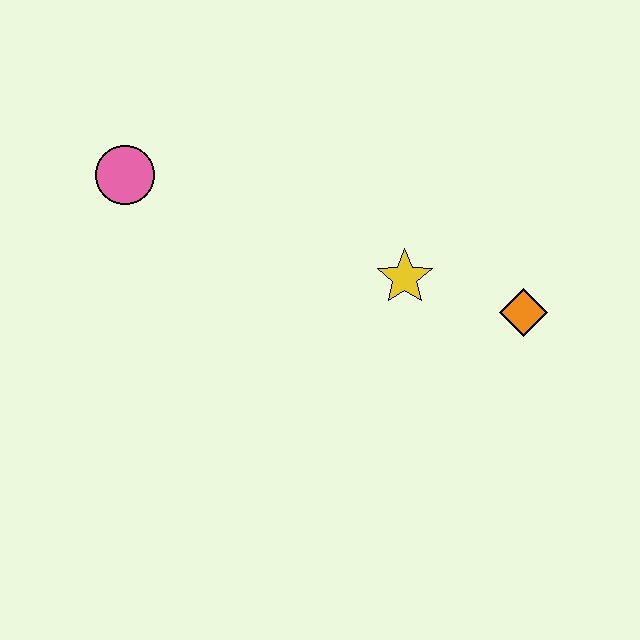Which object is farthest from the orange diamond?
The pink circle is farthest from the orange diamond.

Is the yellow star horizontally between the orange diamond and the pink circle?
Yes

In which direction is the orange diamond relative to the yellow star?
The orange diamond is to the right of the yellow star.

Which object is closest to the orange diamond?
The yellow star is closest to the orange diamond.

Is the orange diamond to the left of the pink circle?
No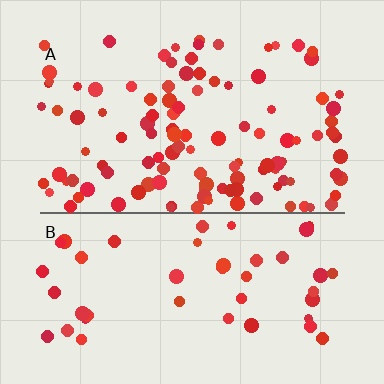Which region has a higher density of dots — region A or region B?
A (the top).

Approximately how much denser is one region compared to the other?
Approximately 2.4× — region A over region B.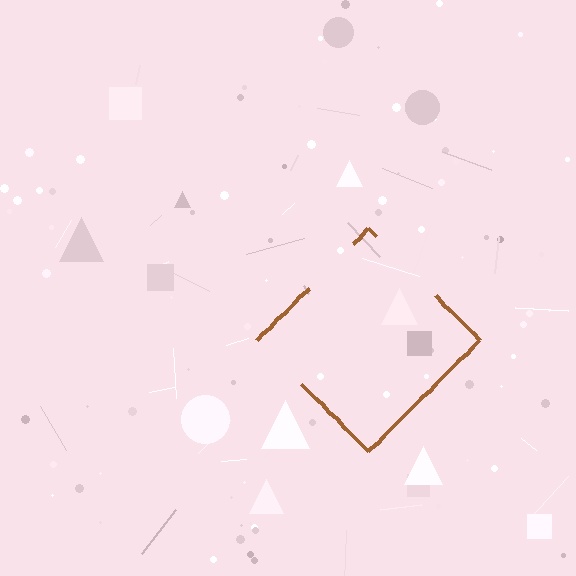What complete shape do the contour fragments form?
The contour fragments form a diamond.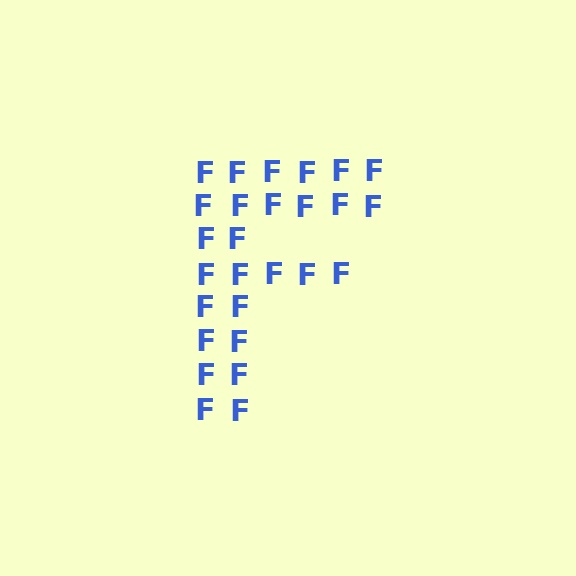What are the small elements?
The small elements are letter F's.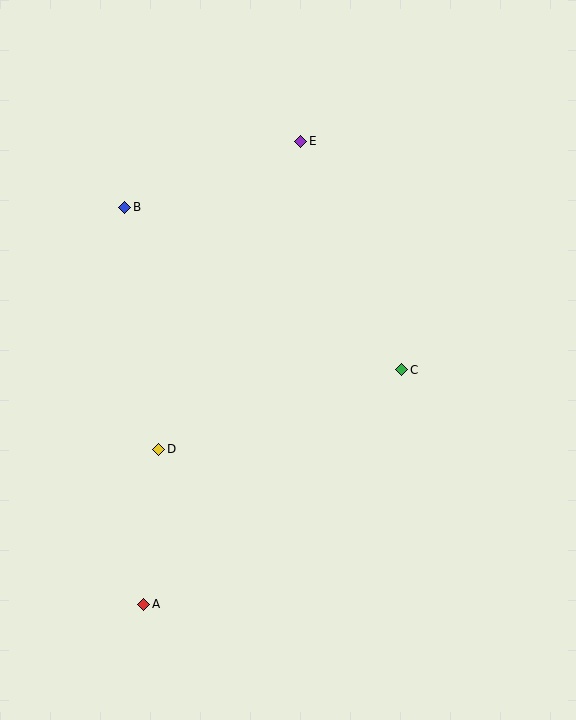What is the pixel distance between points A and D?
The distance between A and D is 156 pixels.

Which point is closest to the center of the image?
Point C at (402, 370) is closest to the center.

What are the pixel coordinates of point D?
Point D is at (159, 449).